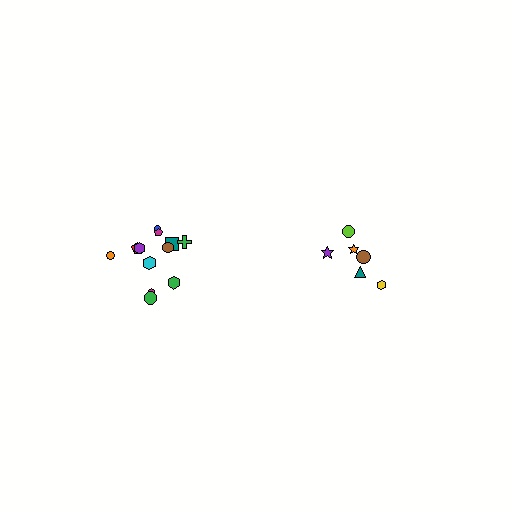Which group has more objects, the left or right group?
The left group.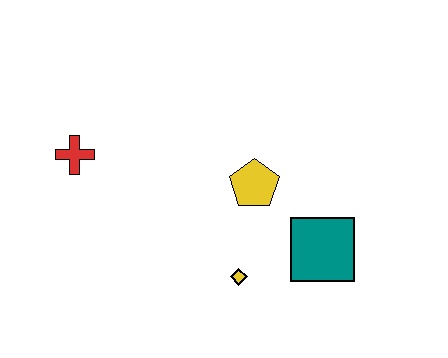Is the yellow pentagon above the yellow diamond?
Yes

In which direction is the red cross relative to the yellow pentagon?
The red cross is to the left of the yellow pentagon.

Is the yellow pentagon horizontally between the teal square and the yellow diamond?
Yes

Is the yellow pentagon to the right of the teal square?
No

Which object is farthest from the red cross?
The teal square is farthest from the red cross.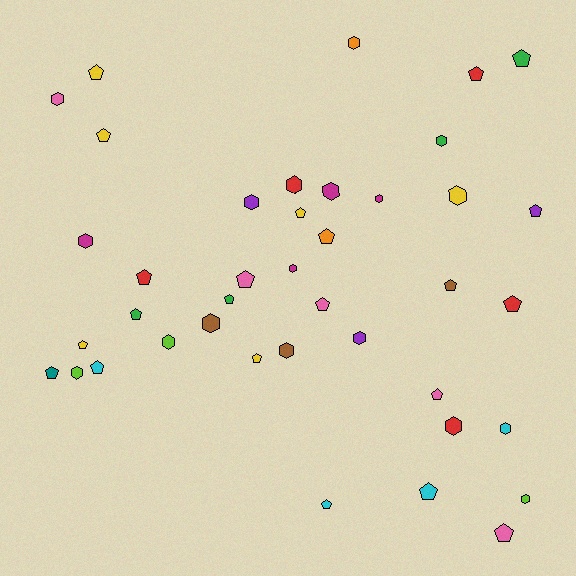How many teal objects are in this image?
There is 1 teal object.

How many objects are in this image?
There are 40 objects.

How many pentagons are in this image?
There are 22 pentagons.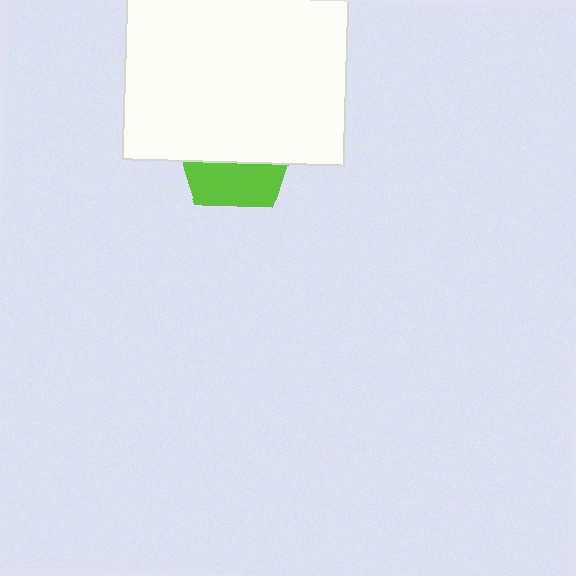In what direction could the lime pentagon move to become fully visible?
The lime pentagon could move down. That would shift it out from behind the white square entirely.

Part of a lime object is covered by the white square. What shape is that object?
It is a pentagon.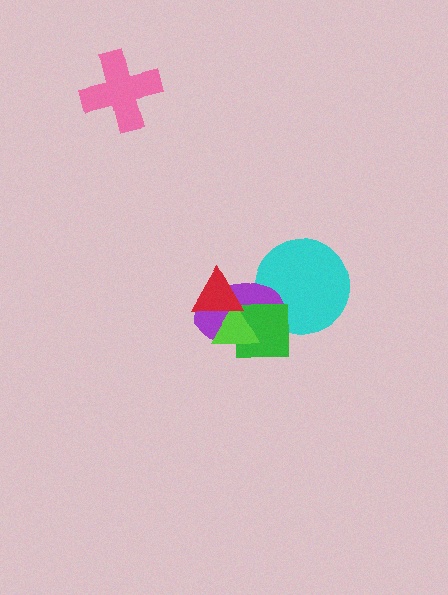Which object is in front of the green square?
The lime triangle is in front of the green square.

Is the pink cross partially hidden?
No, no other shape covers it.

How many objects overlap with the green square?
3 objects overlap with the green square.